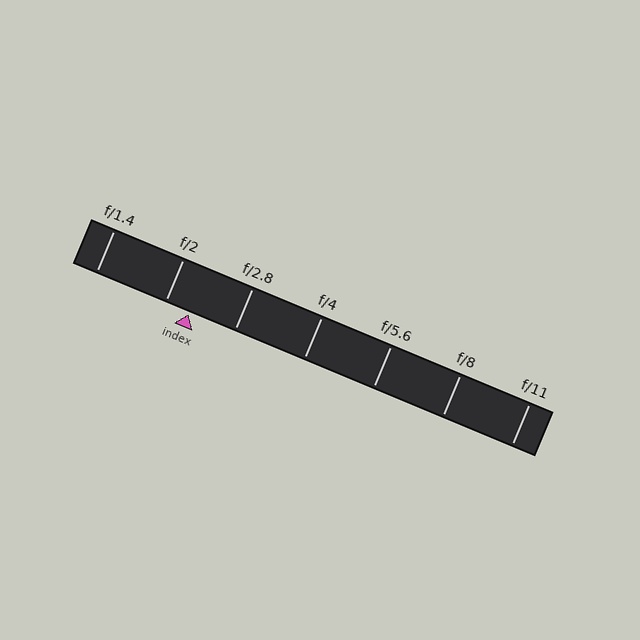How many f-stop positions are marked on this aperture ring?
There are 7 f-stop positions marked.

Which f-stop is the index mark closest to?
The index mark is closest to f/2.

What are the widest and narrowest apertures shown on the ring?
The widest aperture shown is f/1.4 and the narrowest is f/11.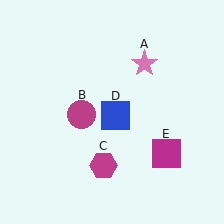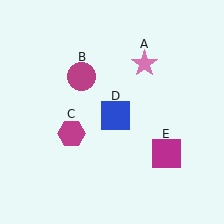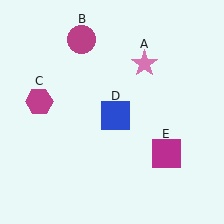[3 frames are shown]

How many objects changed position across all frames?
2 objects changed position: magenta circle (object B), magenta hexagon (object C).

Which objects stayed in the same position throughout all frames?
Pink star (object A) and blue square (object D) and magenta square (object E) remained stationary.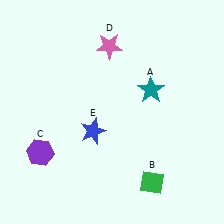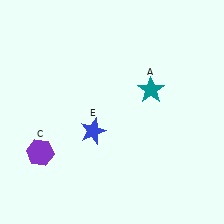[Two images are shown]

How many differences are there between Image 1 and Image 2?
There are 2 differences between the two images.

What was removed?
The pink star (D), the green diamond (B) were removed in Image 2.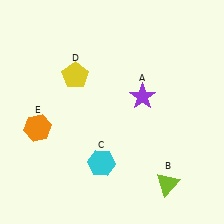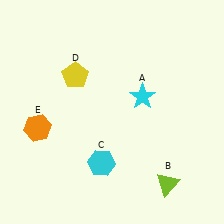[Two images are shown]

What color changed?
The star (A) changed from purple in Image 1 to cyan in Image 2.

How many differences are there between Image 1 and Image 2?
There is 1 difference between the two images.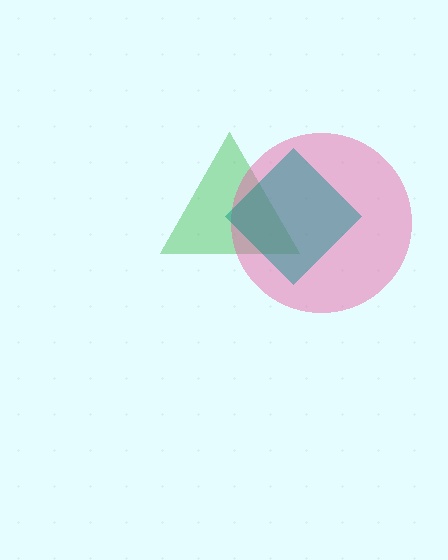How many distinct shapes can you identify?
There are 3 distinct shapes: a green triangle, a pink circle, a teal diamond.